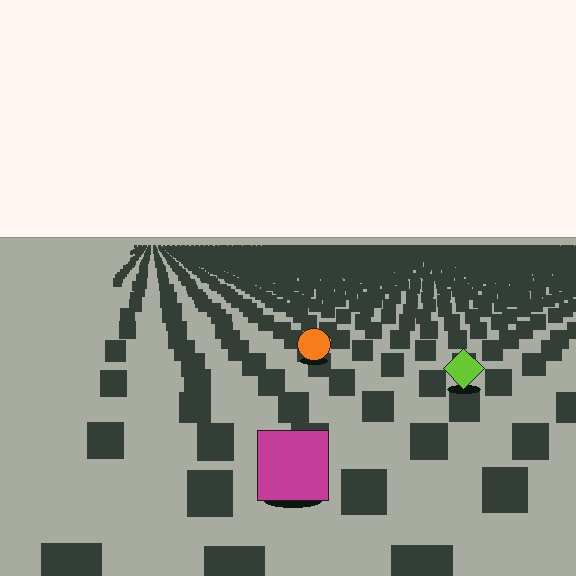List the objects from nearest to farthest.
From nearest to farthest: the magenta square, the lime diamond, the orange circle.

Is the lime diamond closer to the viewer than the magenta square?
No. The magenta square is closer — you can tell from the texture gradient: the ground texture is coarser near it.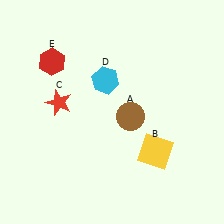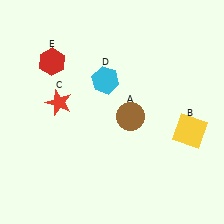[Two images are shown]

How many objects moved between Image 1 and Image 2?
1 object moved between the two images.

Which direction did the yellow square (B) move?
The yellow square (B) moved right.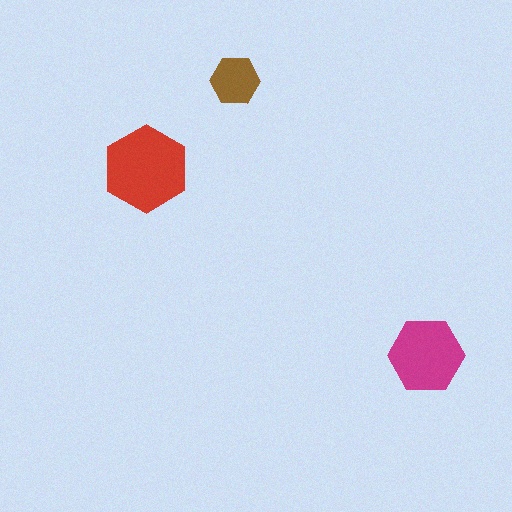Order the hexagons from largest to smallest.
the red one, the magenta one, the brown one.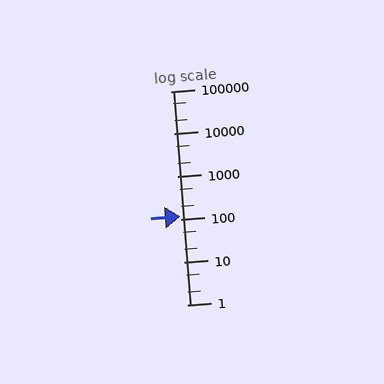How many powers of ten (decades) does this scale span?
The scale spans 5 decades, from 1 to 100000.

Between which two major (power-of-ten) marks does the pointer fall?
The pointer is between 100 and 1000.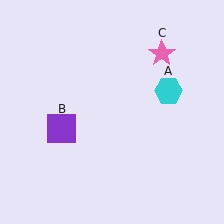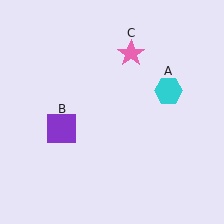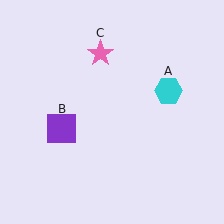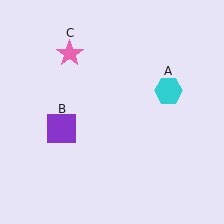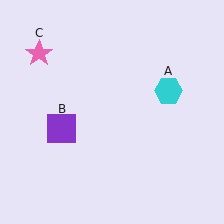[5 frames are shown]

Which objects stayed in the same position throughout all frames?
Cyan hexagon (object A) and purple square (object B) remained stationary.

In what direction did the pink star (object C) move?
The pink star (object C) moved left.